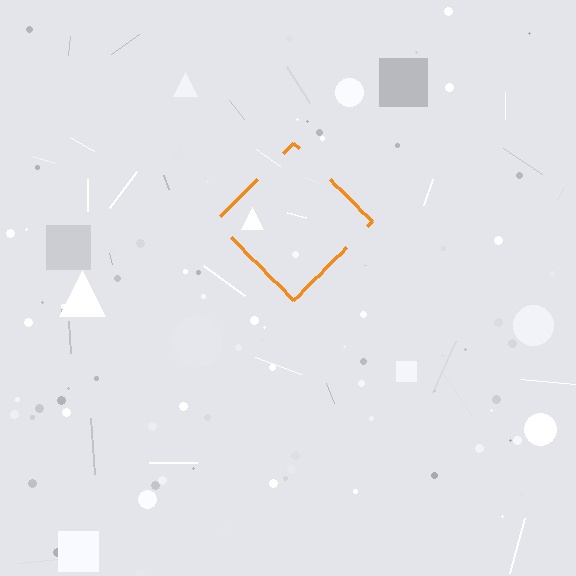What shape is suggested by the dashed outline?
The dashed outline suggests a diamond.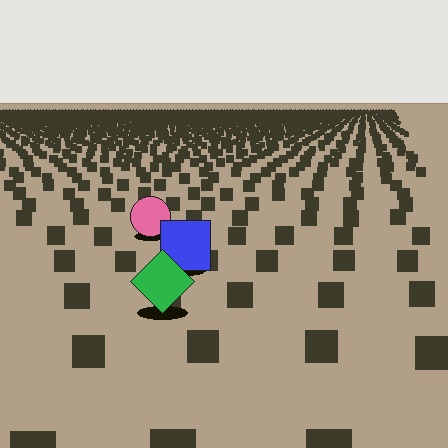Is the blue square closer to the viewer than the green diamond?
No. The green diamond is closer — you can tell from the texture gradient: the ground texture is coarser near it.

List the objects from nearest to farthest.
From nearest to farthest: the green diamond, the blue square, the pink circle.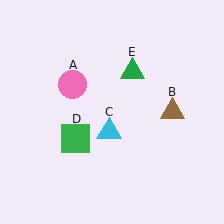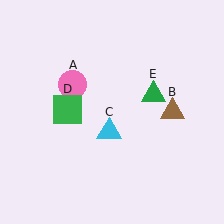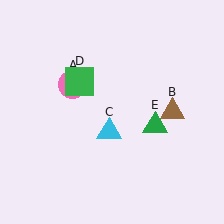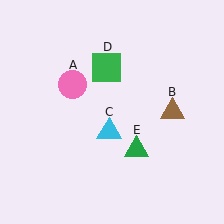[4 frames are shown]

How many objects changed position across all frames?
2 objects changed position: green square (object D), green triangle (object E).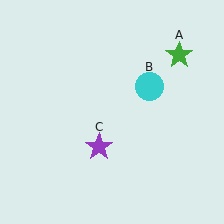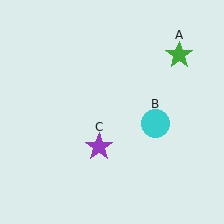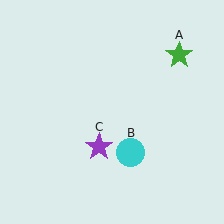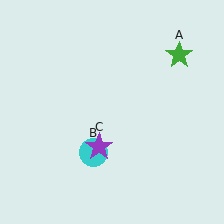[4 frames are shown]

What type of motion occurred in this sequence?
The cyan circle (object B) rotated clockwise around the center of the scene.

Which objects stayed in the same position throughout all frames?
Green star (object A) and purple star (object C) remained stationary.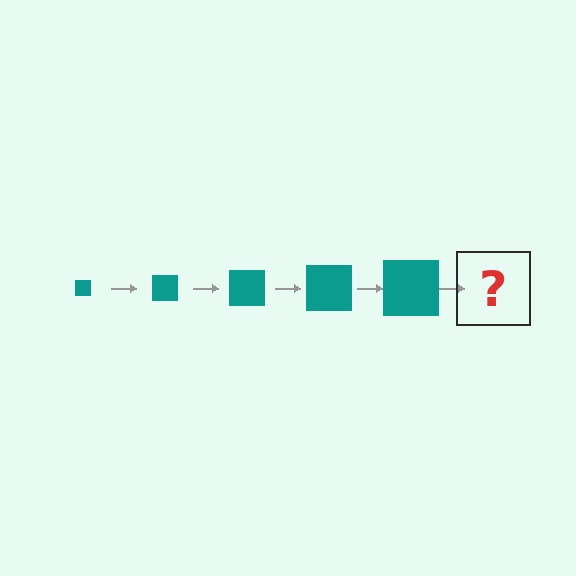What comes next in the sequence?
The next element should be a teal square, larger than the previous one.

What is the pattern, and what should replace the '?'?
The pattern is that the square gets progressively larger each step. The '?' should be a teal square, larger than the previous one.